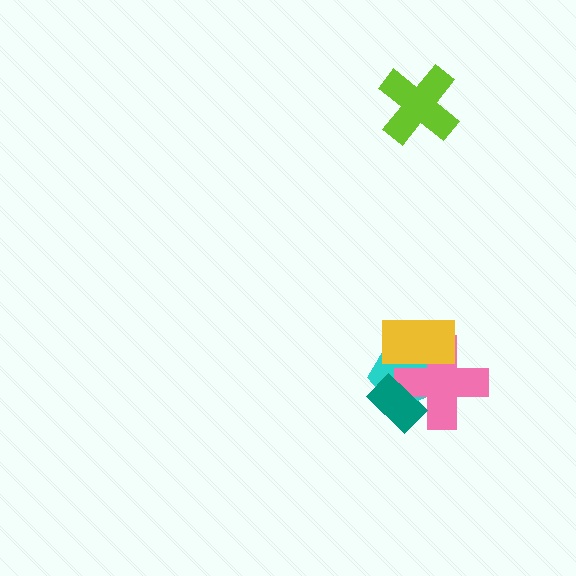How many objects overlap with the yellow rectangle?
2 objects overlap with the yellow rectangle.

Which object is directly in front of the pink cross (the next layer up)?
The yellow rectangle is directly in front of the pink cross.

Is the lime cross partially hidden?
No, no other shape covers it.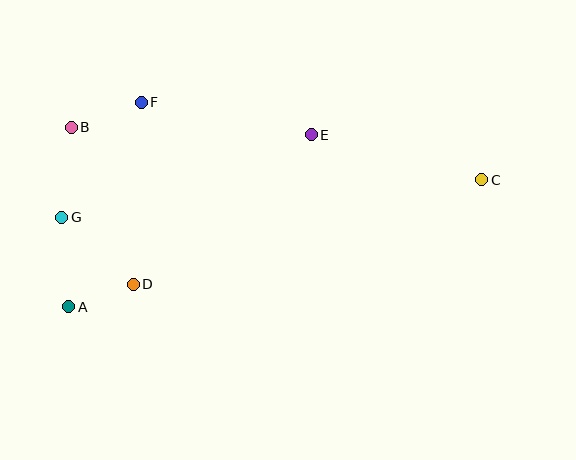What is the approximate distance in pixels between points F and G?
The distance between F and G is approximately 140 pixels.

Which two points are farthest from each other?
Points A and C are farthest from each other.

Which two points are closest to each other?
Points A and D are closest to each other.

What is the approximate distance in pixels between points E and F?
The distance between E and F is approximately 173 pixels.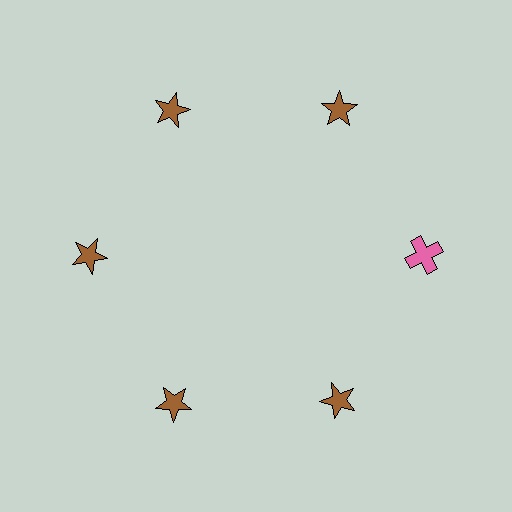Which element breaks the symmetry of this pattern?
The pink cross at roughly the 3 o'clock position breaks the symmetry. All other shapes are brown stars.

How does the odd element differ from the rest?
It differs in both color (pink instead of brown) and shape (cross instead of star).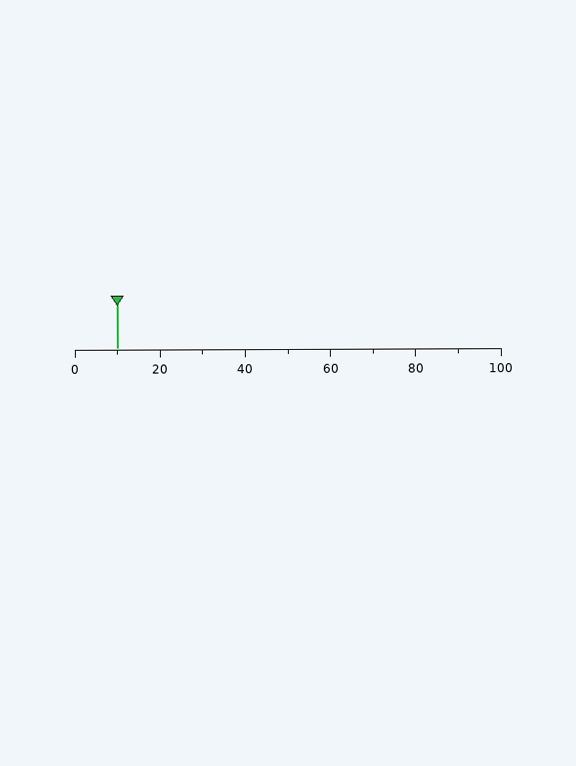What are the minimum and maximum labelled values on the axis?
The axis runs from 0 to 100.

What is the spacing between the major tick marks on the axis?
The major ticks are spaced 20 apart.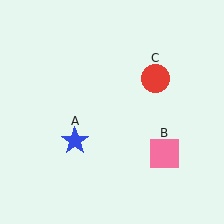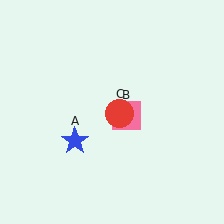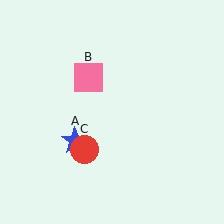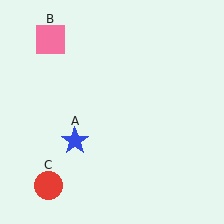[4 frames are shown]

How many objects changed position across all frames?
2 objects changed position: pink square (object B), red circle (object C).